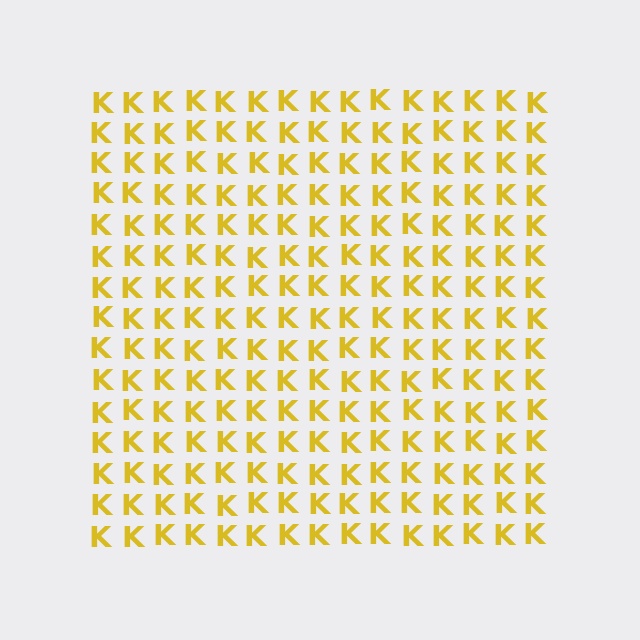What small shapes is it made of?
It is made of small letter K's.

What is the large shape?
The large shape is a square.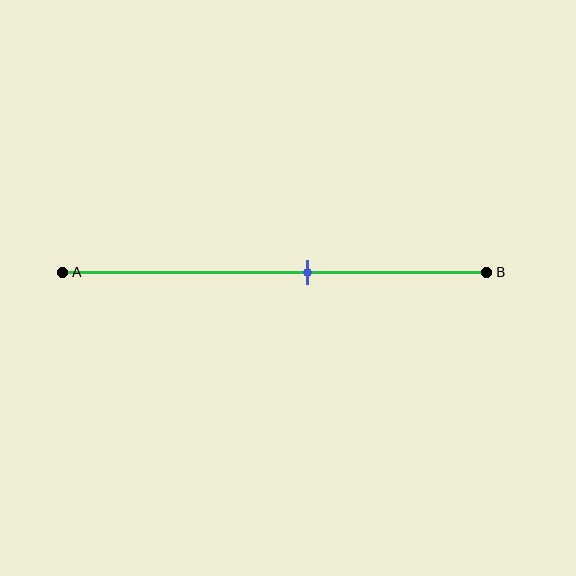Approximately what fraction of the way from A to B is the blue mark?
The blue mark is approximately 60% of the way from A to B.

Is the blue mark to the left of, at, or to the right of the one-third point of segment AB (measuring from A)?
The blue mark is to the right of the one-third point of segment AB.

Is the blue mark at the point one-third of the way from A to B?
No, the mark is at about 60% from A, not at the 33% one-third point.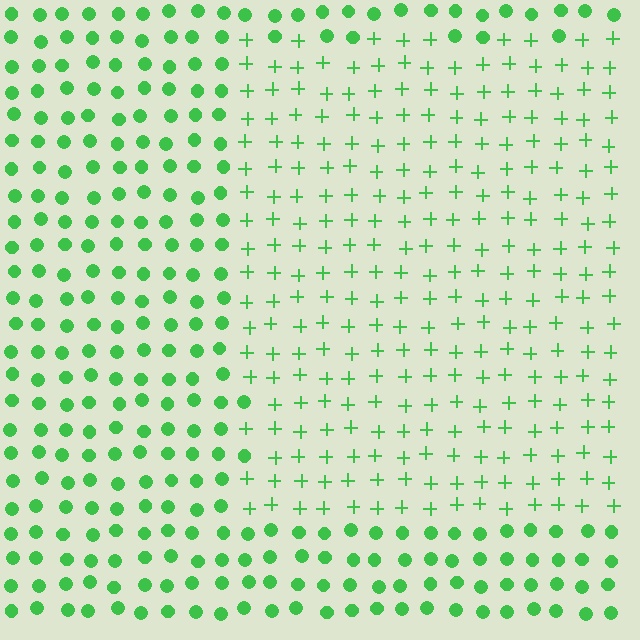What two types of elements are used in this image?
The image uses plus signs inside the rectangle region and circles outside it.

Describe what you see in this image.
The image is filled with small green elements arranged in a uniform grid. A rectangle-shaped region contains plus signs, while the surrounding area contains circles. The boundary is defined purely by the change in element shape.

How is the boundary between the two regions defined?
The boundary is defined by a change in element shape: plus signs inside vs. circles outside. All elements share the same color and spacing.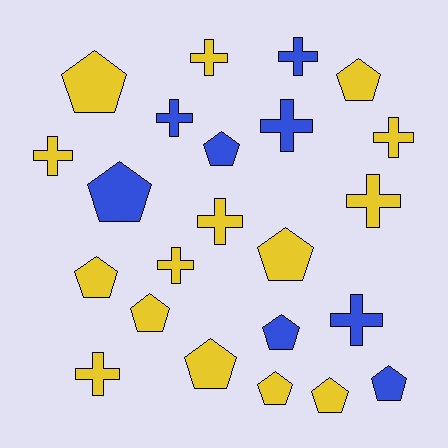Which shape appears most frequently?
Pentagon, with 12 objects.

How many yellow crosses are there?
There are 7 yellow crosses.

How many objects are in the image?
There are 23 objects.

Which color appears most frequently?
Yellow, with 15 objects.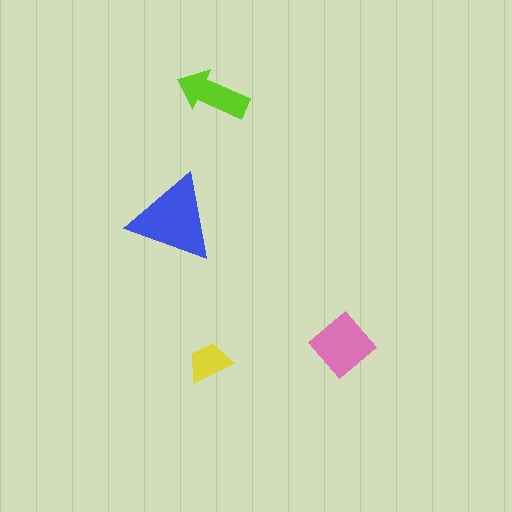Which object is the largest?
The blue triangle.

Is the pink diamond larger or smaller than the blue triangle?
Smaller.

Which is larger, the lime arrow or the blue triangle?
The blue triangle.